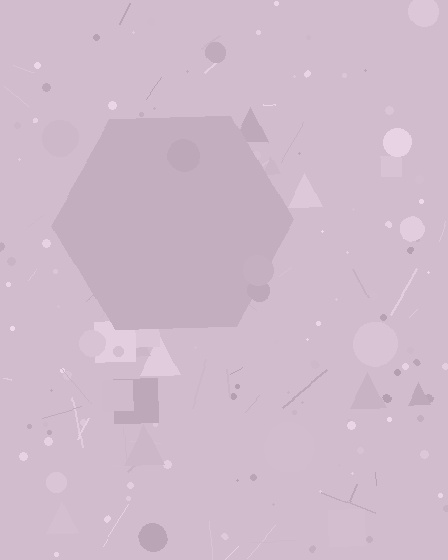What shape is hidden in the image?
A hexagon is hidden in the image.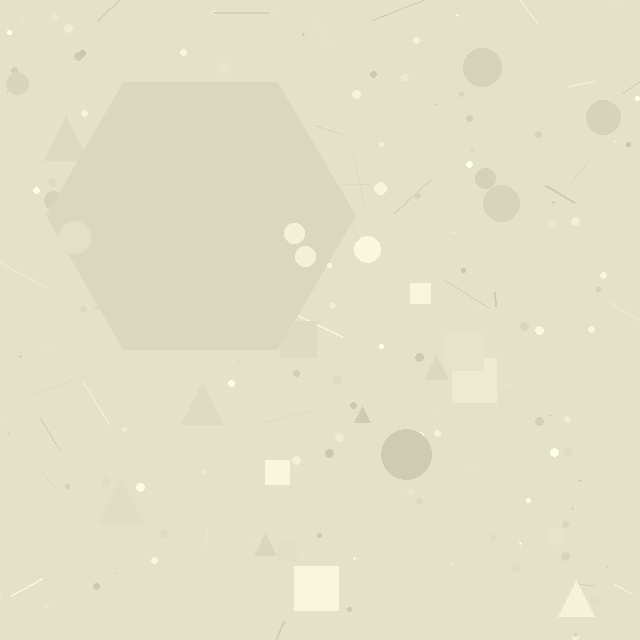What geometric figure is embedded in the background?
A hexagon is embedded in the background.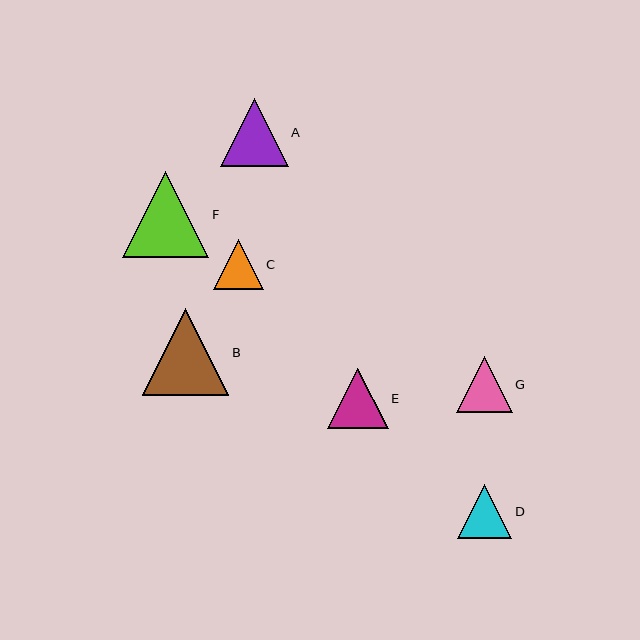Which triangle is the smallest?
Triangle C is the smallest with a size of approximately 50 pixels.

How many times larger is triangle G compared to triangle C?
Triangle G is approximately 1.1 times the size of triangle C.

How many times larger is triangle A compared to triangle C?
Triangle A is approximately 1.4 times the size of triangle C.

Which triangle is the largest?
Triangle B is the largest with a size of approximately 87 pixels.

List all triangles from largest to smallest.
From largest to smallest: B, F, A, E, G, D, C.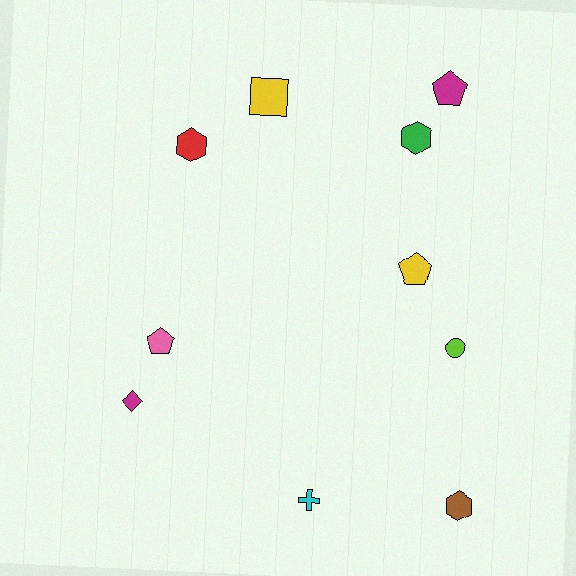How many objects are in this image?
There are 10 objects.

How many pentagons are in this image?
There are 3 pentagons.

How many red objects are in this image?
There is 1 red object.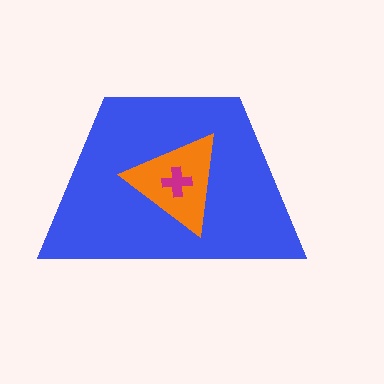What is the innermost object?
The magenta cross.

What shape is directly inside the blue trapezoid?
The orange triangle.